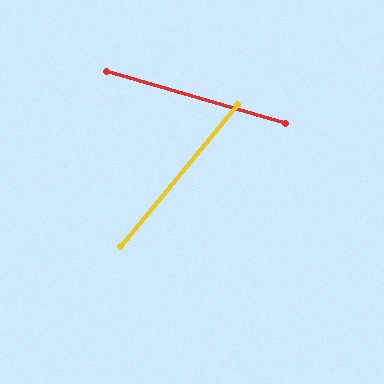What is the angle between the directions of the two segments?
Approximately 67 degrees.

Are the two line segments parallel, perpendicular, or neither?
Neither parallel nor perpendicular — they differ by about 67°.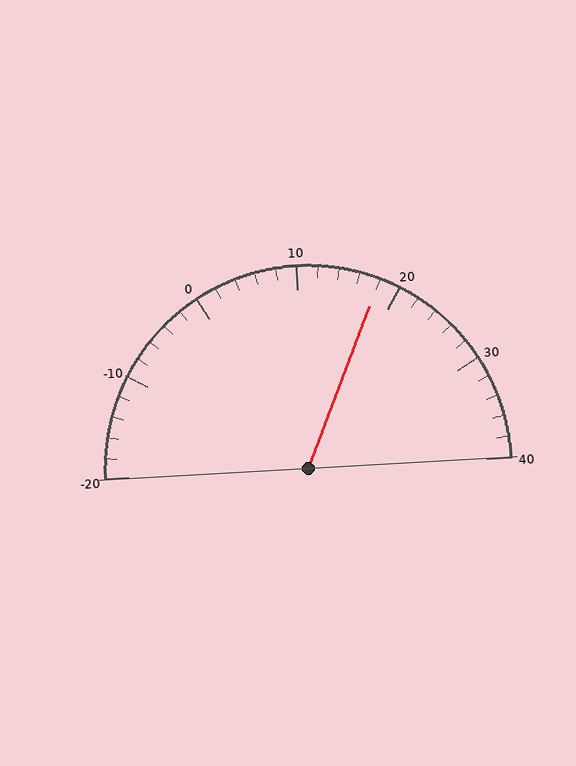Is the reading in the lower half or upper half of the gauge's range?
The reading is in the upper half of the range (-20 to 40).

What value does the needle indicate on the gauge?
The needle indicates approximately 18.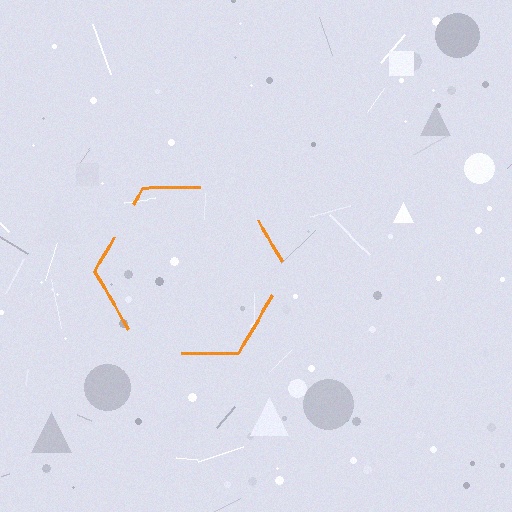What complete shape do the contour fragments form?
The contour fragments form a hexagon.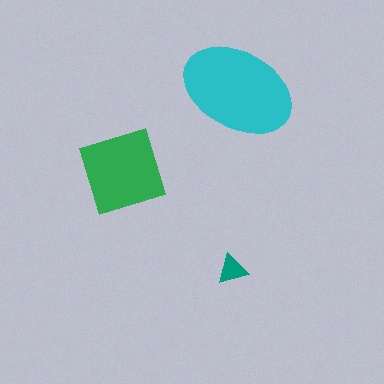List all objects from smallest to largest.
The teal triangle, the green diamond, the cyan ellipse.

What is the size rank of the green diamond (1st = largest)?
2nd.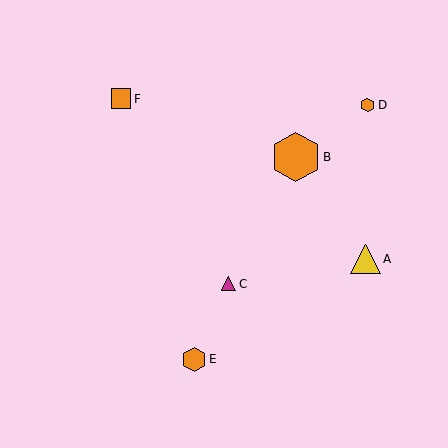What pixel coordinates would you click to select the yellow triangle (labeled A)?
Click at (365, 259) to select the yellow triangle A.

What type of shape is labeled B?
Shape B is an orange hexagon.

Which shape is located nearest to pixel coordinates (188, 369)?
The orange hexagon (labeled E) at (194, 359) is nearest to that location.